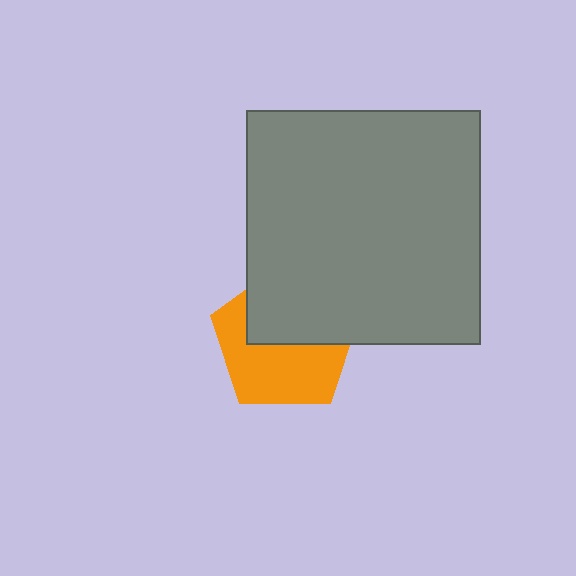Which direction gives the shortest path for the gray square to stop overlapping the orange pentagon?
Moving up gives the shortest separation.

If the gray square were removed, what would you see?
You would see the complete orange pentagon.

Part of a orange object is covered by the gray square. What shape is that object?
It is a pentagon.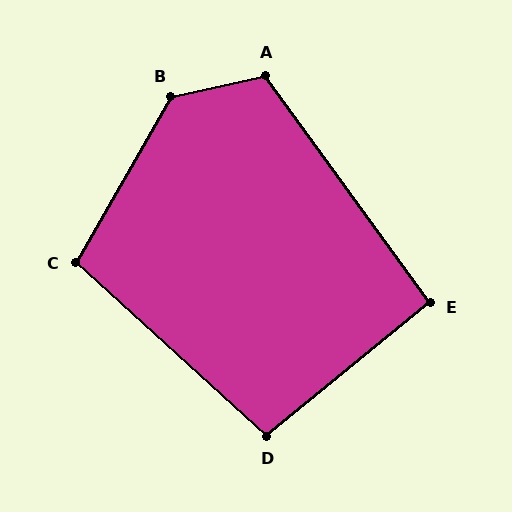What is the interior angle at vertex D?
Approximately 99 degrees (obtuse).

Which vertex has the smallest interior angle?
E, at approximately 93 degrees.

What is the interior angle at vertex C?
Approximately 102 degrees (obtuse).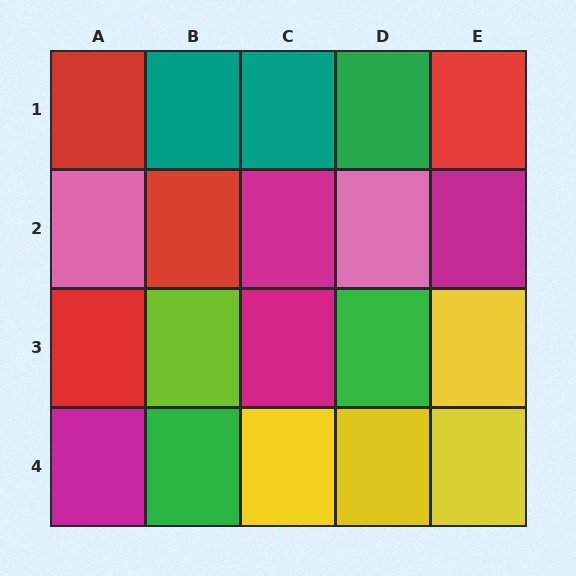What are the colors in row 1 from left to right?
Red, teal, teal, green, red.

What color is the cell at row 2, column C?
Magenta.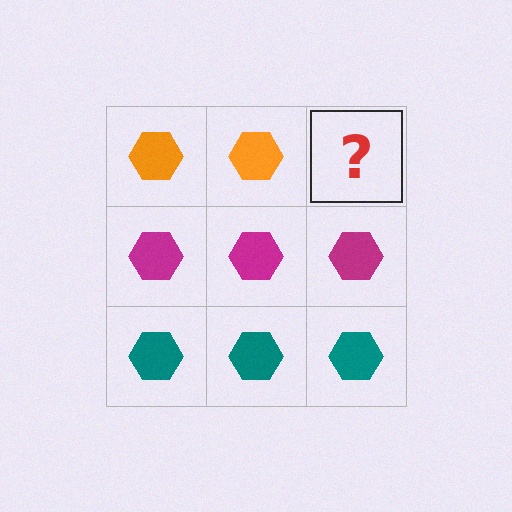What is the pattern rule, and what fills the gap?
The rule is that each row has a consistent color. The gap should be filled with an orange hexagon.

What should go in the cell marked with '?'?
The missing cell should contain an orange hexagon.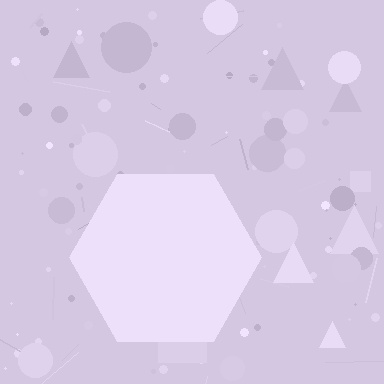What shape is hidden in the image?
A hexagon is hidden in the image.